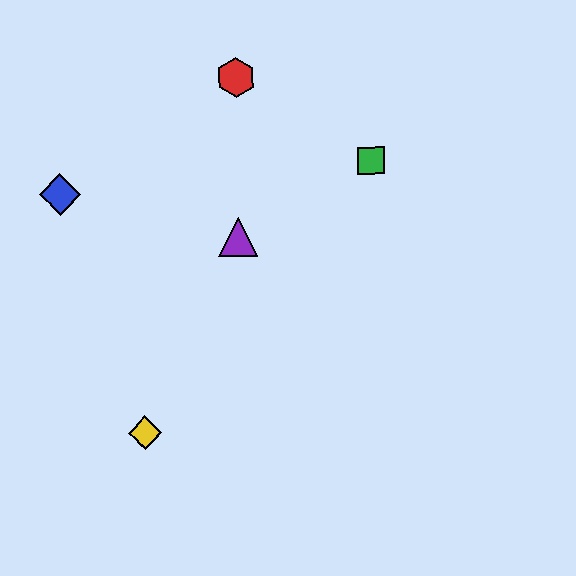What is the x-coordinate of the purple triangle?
The purple triangle is at x≈238.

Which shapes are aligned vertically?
The red hexagon, the purple triangle are aligned vertically.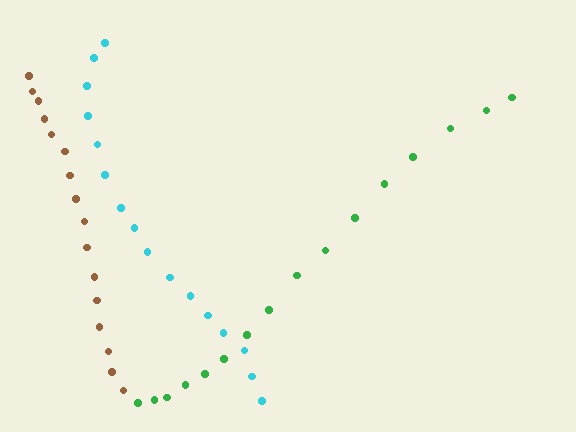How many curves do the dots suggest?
There are 3 distinct paths.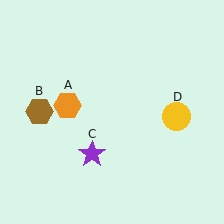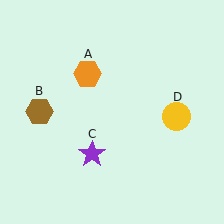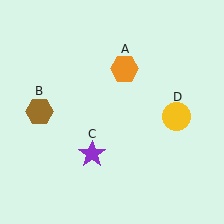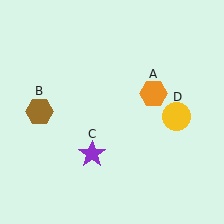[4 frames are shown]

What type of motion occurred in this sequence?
The orange hexagon (object A) rotated clockwise around the center of the scene.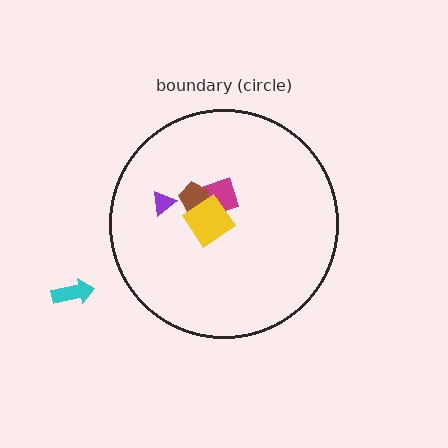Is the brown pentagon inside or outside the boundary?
Inside.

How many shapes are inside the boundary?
4 inside, 1 outside.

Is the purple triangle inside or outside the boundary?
Inside.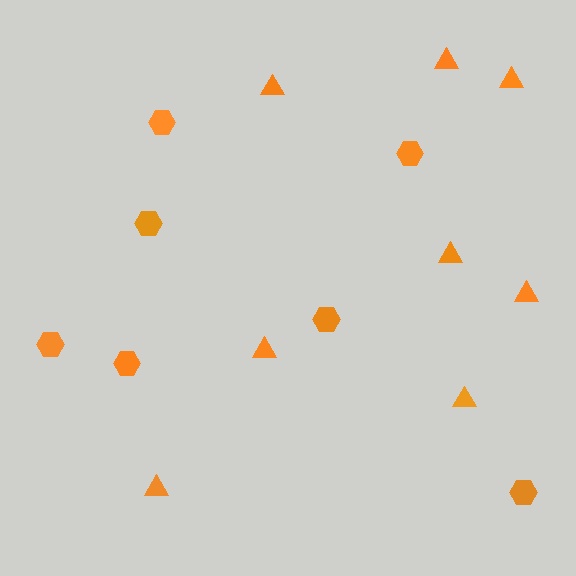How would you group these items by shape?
There are 2 groups: one group of triangles (8) and one group of hexagons (7).